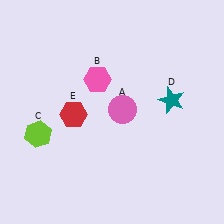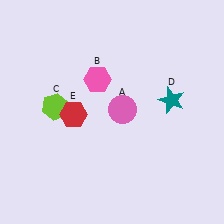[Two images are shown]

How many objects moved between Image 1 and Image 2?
1 object moved between the two images.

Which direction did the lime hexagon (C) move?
The lime hexagon (C) moved up.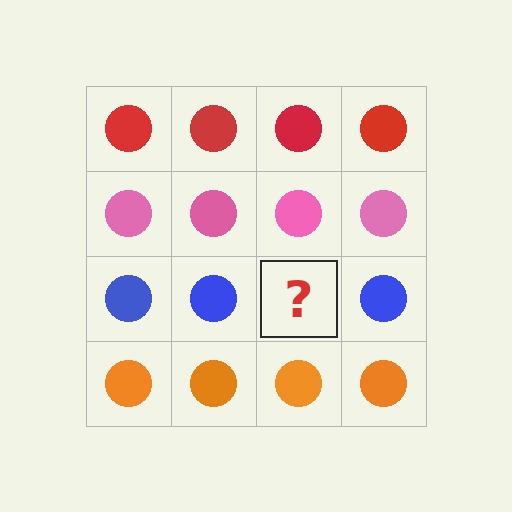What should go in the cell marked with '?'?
The missing cell should contain a blue circle.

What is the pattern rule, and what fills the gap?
The rule is that each row has a consistent color. The gap should be filled with a blue circle.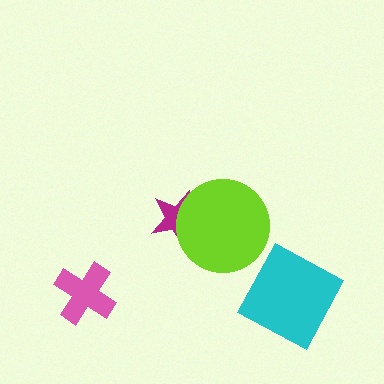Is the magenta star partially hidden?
Yes, it is partially covered by another shape.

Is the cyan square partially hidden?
No, no other shape covers it.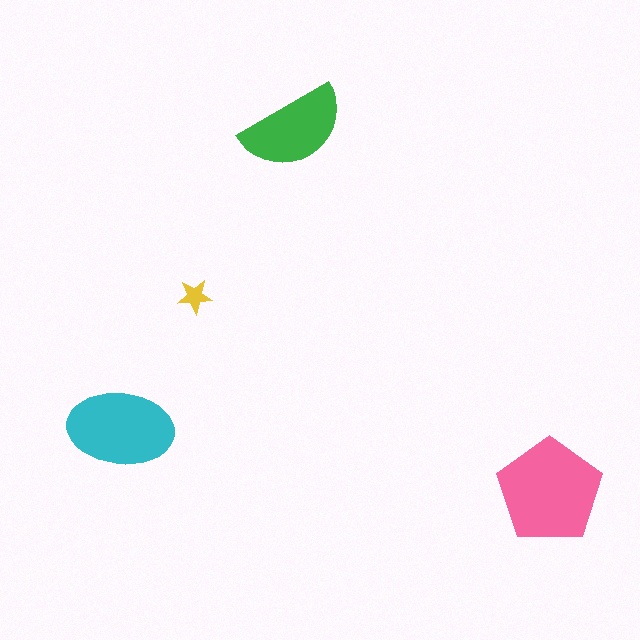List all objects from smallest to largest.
The yellow star, the green semicircle, the cyan ellipse, the pink pentagon.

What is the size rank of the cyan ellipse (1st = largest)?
2nd.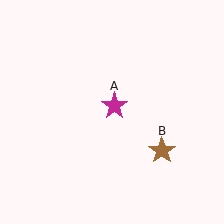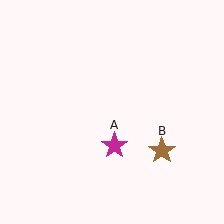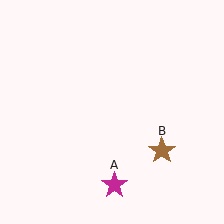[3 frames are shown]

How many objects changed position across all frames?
1 object changed position: magenta star (object A).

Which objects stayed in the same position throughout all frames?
Brown star (object B) remained stationary.